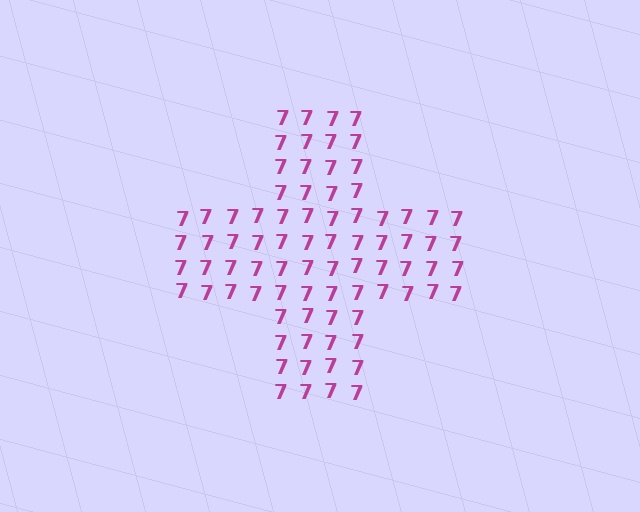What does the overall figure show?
The overall figure shows a cross.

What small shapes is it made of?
It is made of small digit 7's.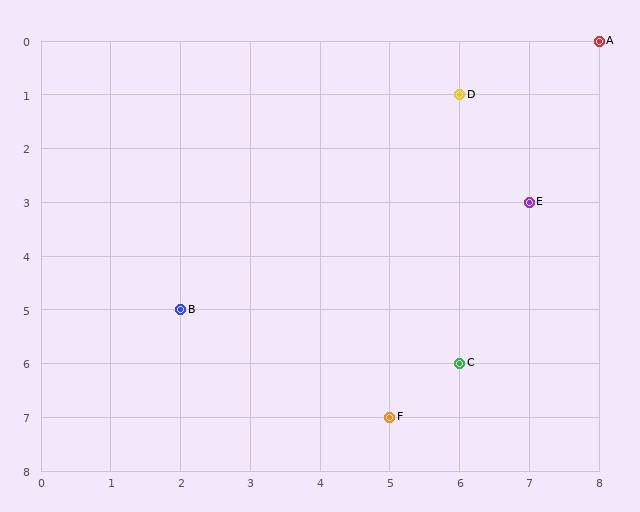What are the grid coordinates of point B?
Point B is at grid coordinates (2, 5).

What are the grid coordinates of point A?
Point A is at grid coordinates (8, 0).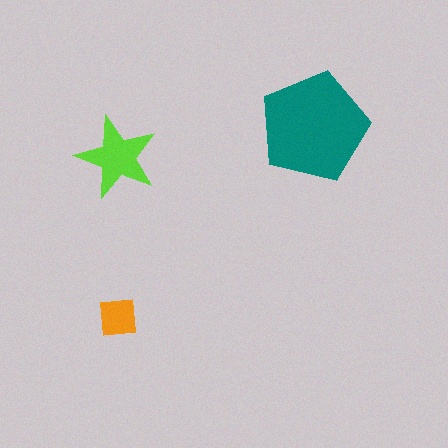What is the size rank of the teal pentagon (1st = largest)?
1st.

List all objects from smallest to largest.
The orange square, the lime star, the teal pentagon.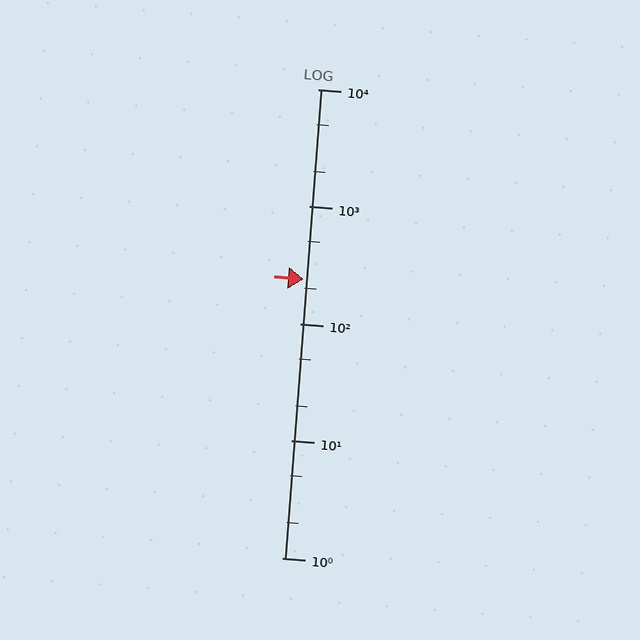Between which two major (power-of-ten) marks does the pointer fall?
The pointer is between 100 and 1000.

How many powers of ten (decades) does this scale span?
The scale spans 4 decades, from 1 to 10000.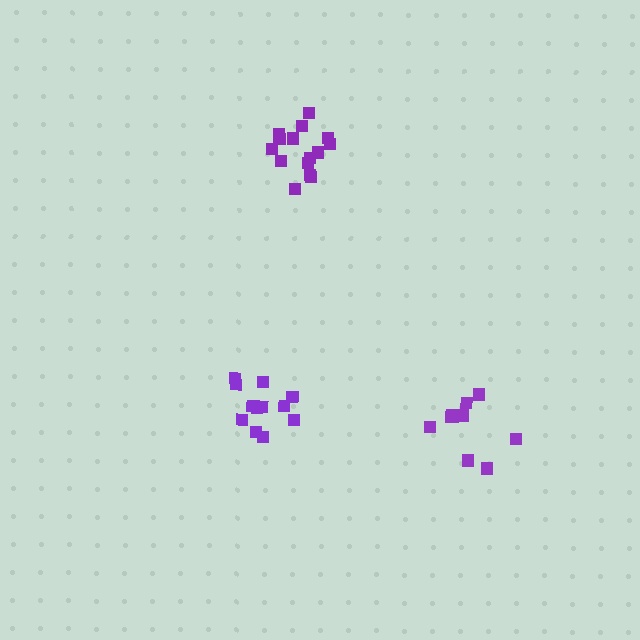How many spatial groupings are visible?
There are 3 spatial groupings.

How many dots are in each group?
Group 1: 10 dots, Group 2: 15 dots, Group 3: 12 dots (37 total).